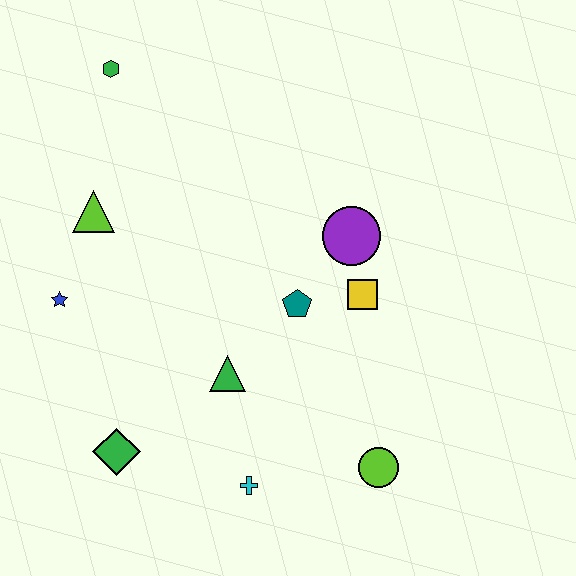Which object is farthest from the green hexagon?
The lime circle is farthest from the green hexagon.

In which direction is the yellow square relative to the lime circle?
The yellow square is above the lime circle.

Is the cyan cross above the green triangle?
No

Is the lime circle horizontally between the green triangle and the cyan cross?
No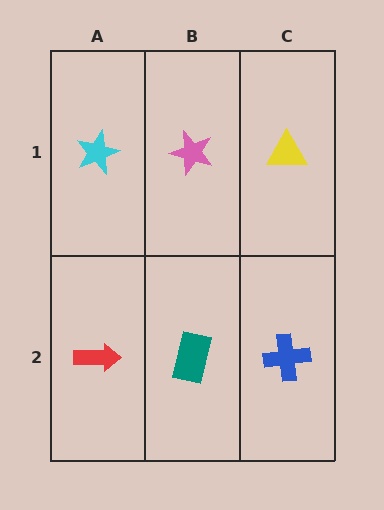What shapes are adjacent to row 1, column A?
A red arrow (row 2, column A), a pink star (row 1, column B).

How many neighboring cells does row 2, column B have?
3.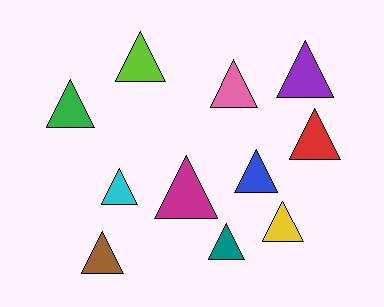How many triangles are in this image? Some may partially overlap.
There are 11 triangles.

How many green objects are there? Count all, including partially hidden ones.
There is 1 green object.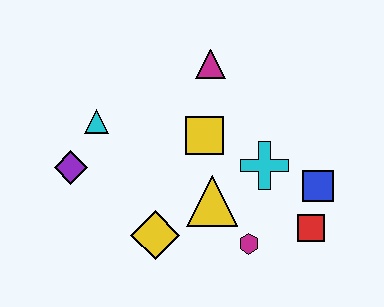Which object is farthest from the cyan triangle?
The red square is farthest from the cyan triangle.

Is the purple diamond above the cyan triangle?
No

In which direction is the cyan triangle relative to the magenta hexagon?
The cyan triangle is to the left of the magenta hexagon.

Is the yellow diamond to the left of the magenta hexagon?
Yes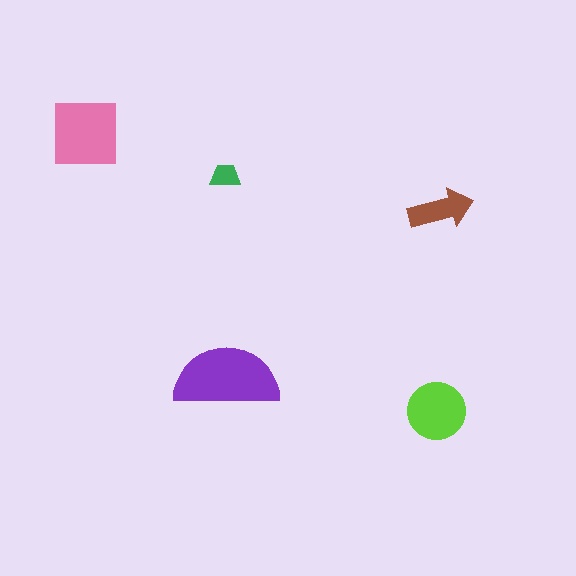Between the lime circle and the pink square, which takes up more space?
The pink square.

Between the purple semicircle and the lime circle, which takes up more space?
The purple semicircle.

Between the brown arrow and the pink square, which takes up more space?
The pink square.